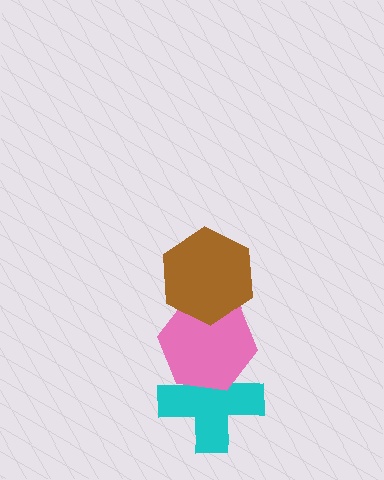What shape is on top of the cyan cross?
The pink hexagon is on top of the cyan cross.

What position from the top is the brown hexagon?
The brown hexagon is 1st from the top.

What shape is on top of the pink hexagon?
The brown hexagon is on top of the pink hexagon.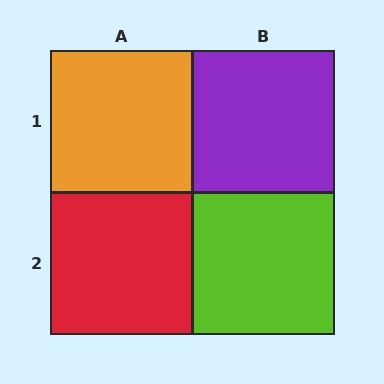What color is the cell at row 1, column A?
Orange.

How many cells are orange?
1 cell is orange.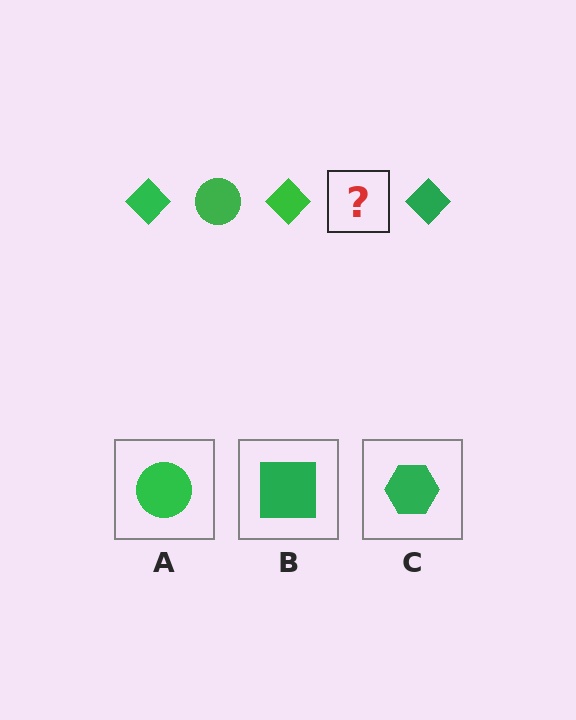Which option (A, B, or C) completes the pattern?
A.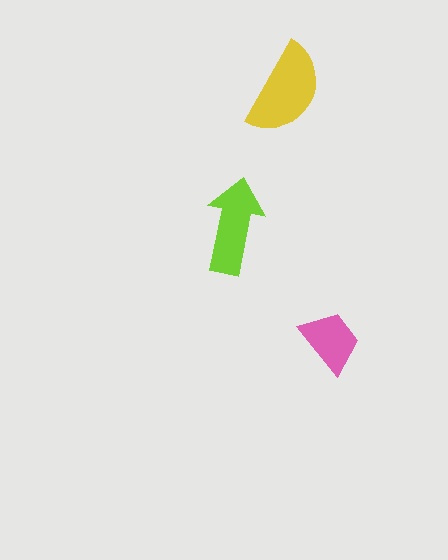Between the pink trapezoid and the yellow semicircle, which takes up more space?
The yellow semicircle.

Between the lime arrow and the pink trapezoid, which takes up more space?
The lime arrow.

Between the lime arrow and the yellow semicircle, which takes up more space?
The yellow semicircle.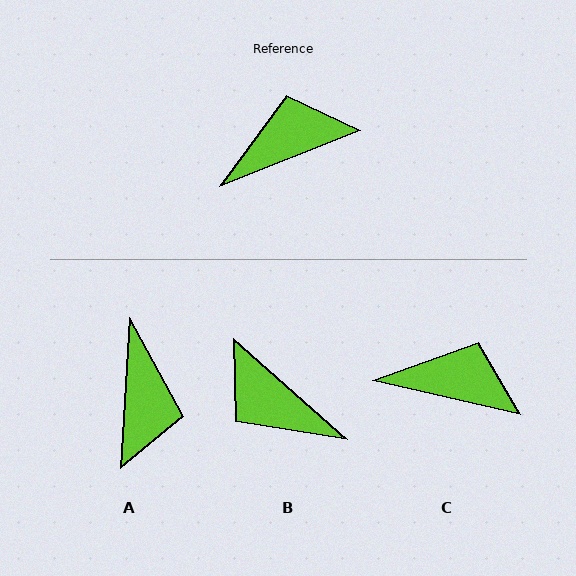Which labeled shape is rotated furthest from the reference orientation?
B, about 117 degrees away.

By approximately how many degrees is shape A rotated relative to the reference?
Approximately 115 degrees clockwise.